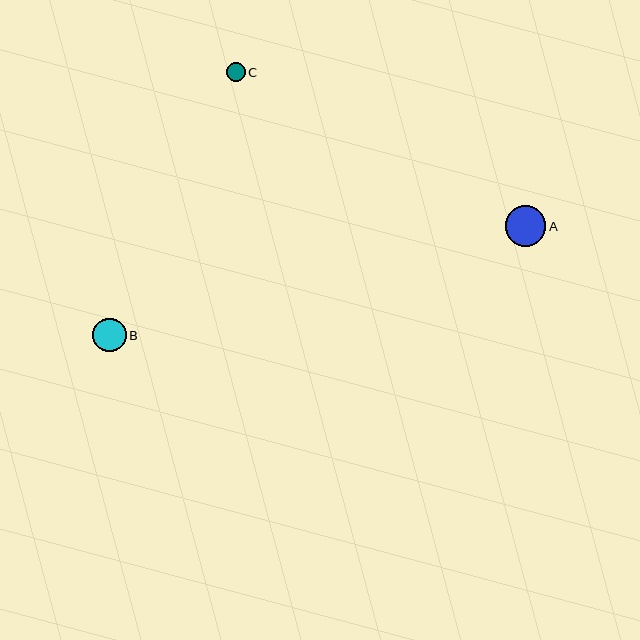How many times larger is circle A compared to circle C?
Circle A is approximately 2.2 times the size of circle C.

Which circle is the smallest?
Circle C is the smallest with a size of approximately 19 pixels.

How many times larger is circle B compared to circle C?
Circle B is approximately 1.8 times the size of circle C.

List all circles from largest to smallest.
From largest to smallest: A, B, C.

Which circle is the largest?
Circle A is the largest with a size of approximately 41 pixels.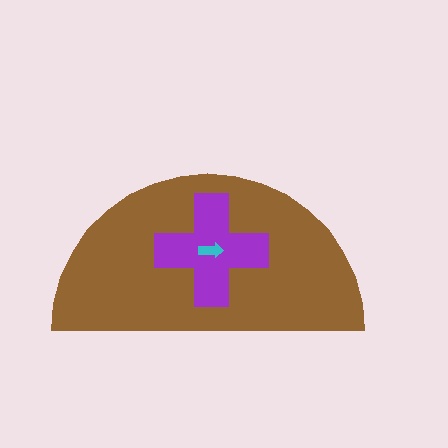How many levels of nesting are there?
3.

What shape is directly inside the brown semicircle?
The purple cross.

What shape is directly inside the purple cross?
The cyan arrow.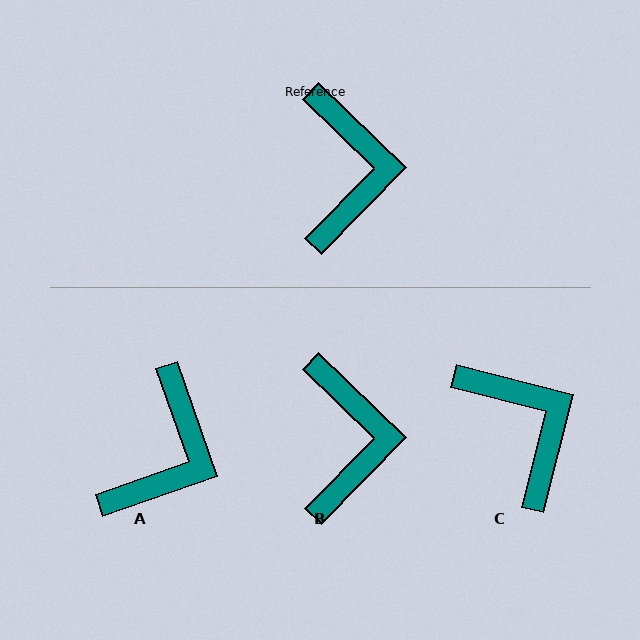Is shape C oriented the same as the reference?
No, it is off by about 30 degrees.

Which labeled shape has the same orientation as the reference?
B.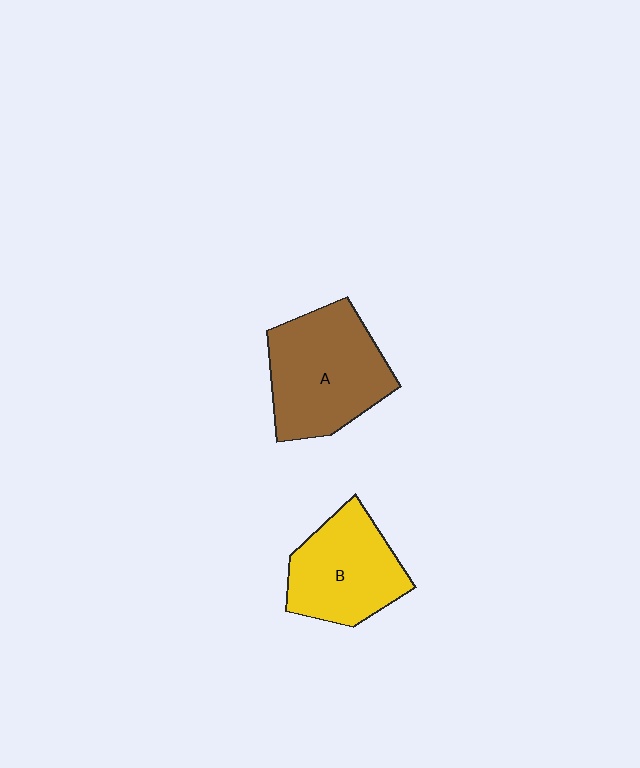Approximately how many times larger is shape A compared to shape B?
Approximately 1.2 times.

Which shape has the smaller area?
Shape B (yellow).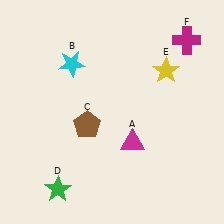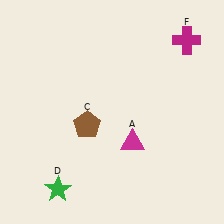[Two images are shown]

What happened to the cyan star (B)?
The cyan star (B) was removed in Image 2. It was in the top-left area of Image 1.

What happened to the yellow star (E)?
The yellow star (E) was removed in Image 2. It was in the top-right area of Image 1.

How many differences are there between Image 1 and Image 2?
There are 2 differences between the two images.